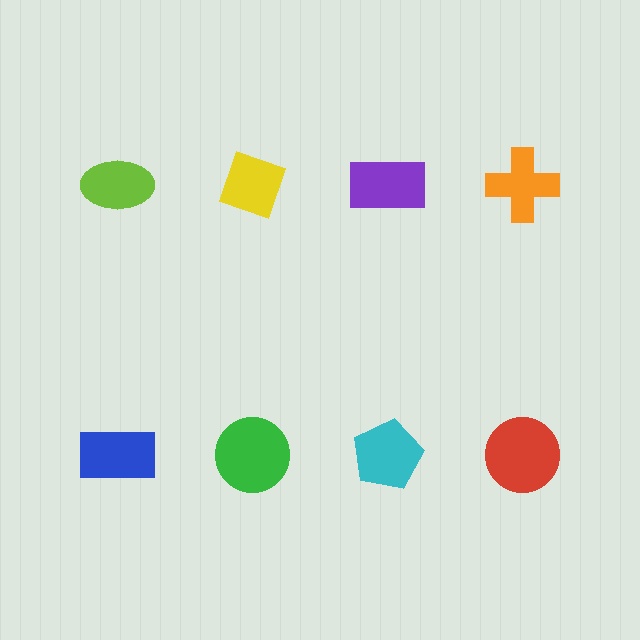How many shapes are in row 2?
4 shapes.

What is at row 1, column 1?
A lime ellipse.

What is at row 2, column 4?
A red circle.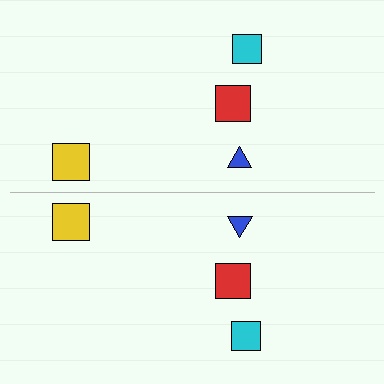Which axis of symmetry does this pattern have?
The pattern has a horizontal axis of symmetry running through the center of the image.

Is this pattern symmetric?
Yes, this pattern has bilateral (reflection) symmetry.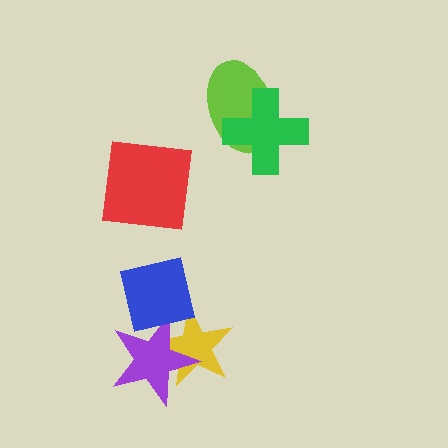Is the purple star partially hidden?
Yes, it is partially covered by another shape.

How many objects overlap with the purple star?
2 objects overlap with the purple star.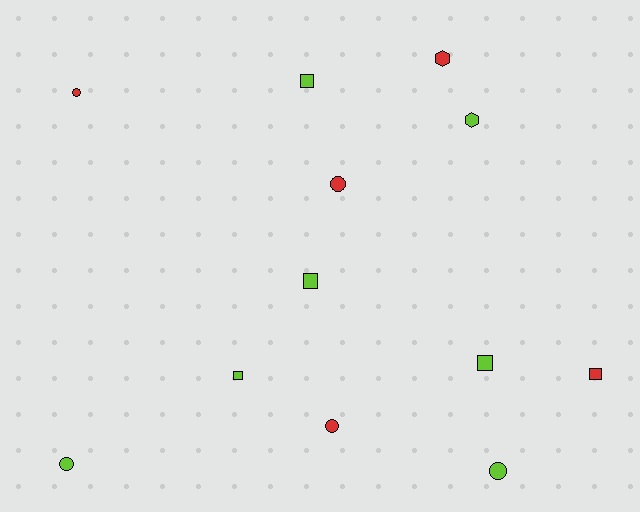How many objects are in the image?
There are 12 objects.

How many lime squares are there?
There are 4 lime squares.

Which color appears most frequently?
Lime, with 7 objects.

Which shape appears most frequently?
Square, with 5 objects.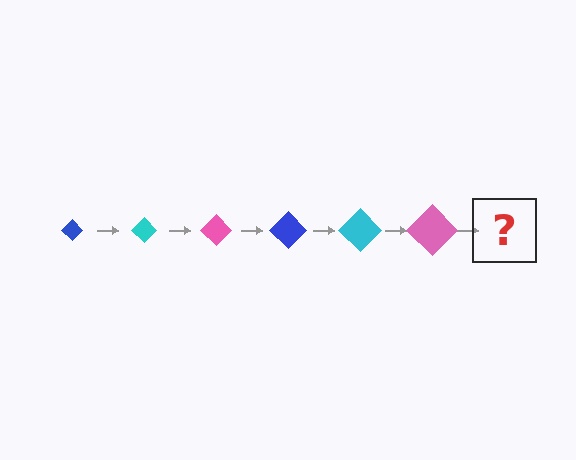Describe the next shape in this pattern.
It should be a blue diamond, larger than the previous one.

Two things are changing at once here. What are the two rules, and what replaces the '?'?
The two rules are that the diamond grows larger each step and the color cycles through blue, cyan, and pink. The '?' should be a blue diamond, larger than the previous one.